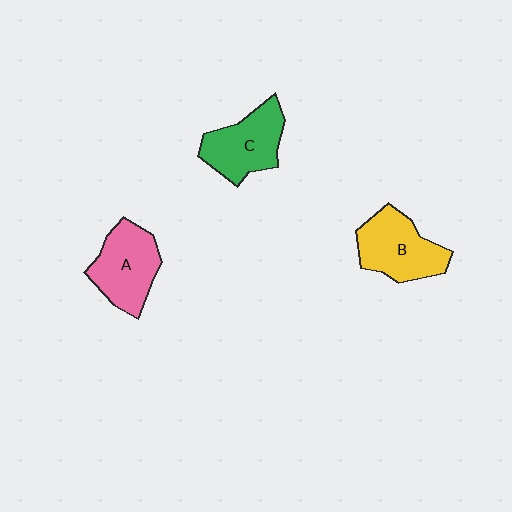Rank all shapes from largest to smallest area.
From largest to smallest: B (yellow), A (pink), C (green).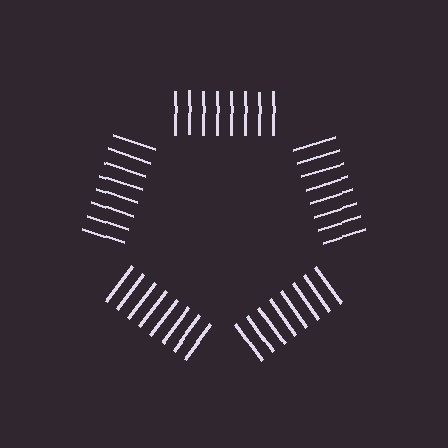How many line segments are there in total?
40 — 8 along each of the 5 edges.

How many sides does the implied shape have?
5 sides — the line-ends trace a pentagon.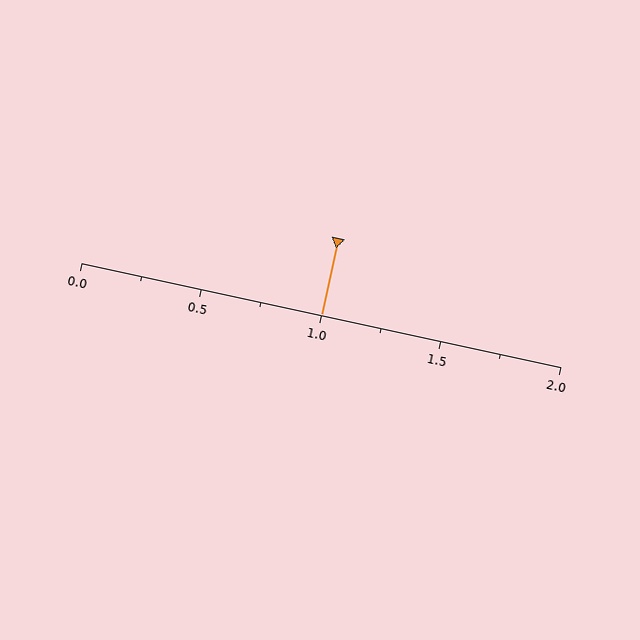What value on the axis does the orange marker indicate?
The marker indicates approximately 1.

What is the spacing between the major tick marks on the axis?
The major ticks are spaced 0.5 apart.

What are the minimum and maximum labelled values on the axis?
The axis runs from 0.0 to 2.0.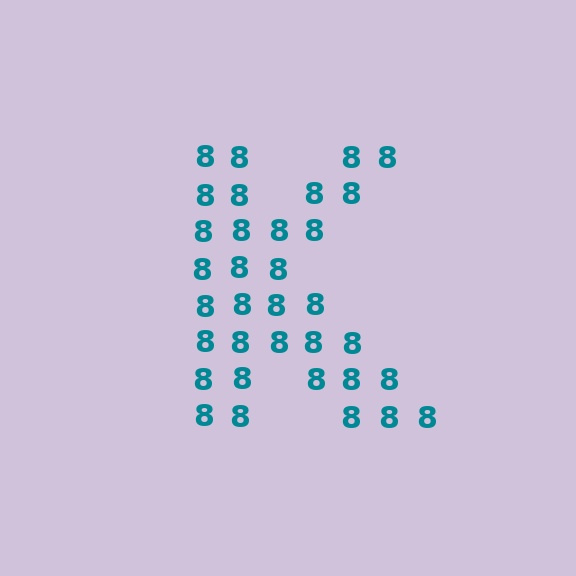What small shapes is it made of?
It is made of small digit 8's.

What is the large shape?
The large shape is the letter K.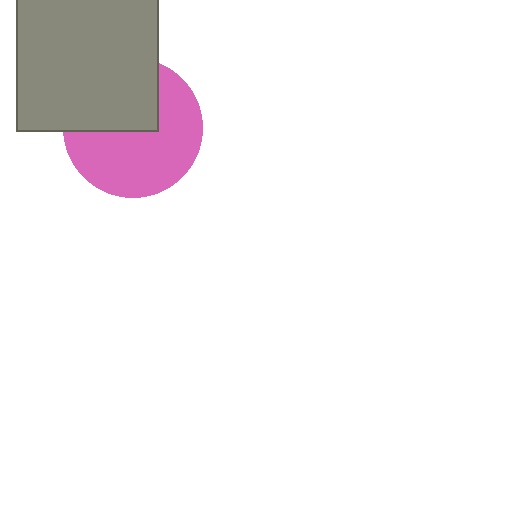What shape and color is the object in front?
The object in front is a gray square.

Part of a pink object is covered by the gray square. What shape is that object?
It is a circle.